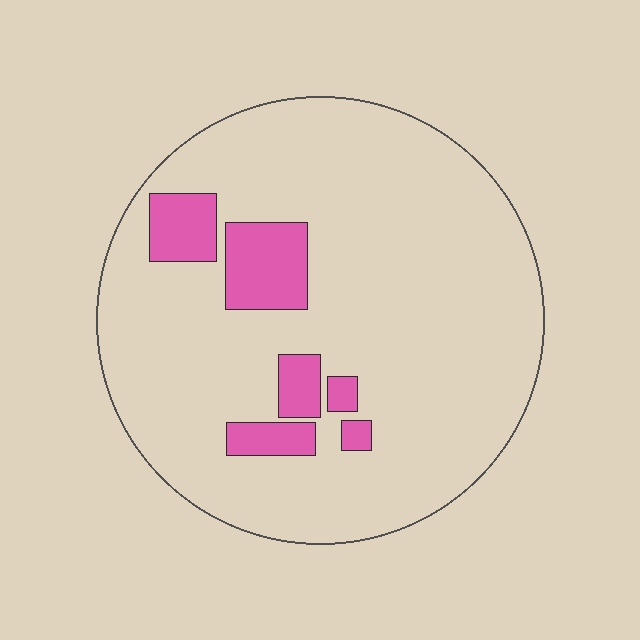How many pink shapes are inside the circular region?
6.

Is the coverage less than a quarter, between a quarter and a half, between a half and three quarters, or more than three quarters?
Less than a quarter.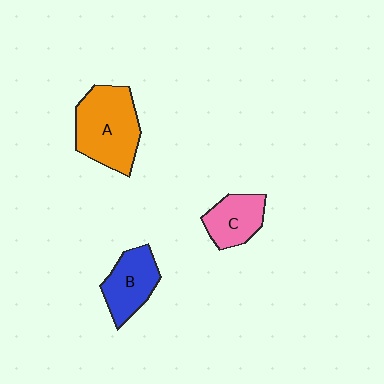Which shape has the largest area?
Shape A (orange).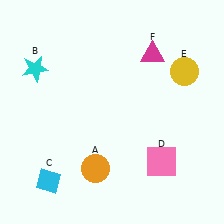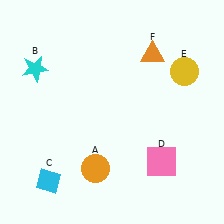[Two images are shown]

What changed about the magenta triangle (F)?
In Image 1, F is magenta. In Image 2, it changed to orange.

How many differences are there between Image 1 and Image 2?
There is 1 difference between the two images.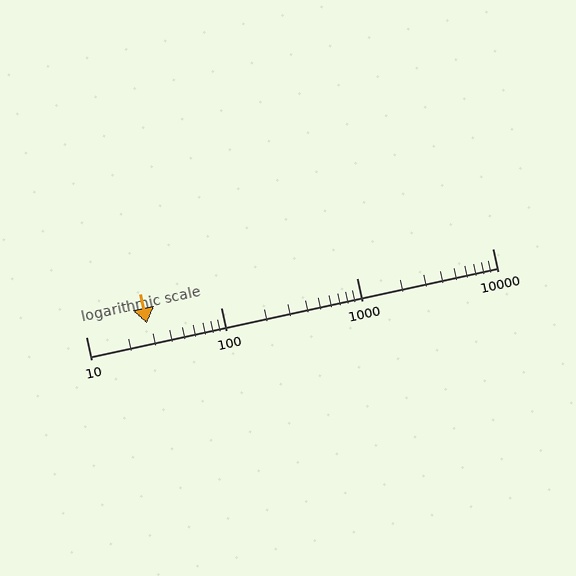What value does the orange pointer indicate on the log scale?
The pointer indicates approximately 28.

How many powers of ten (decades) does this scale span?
The scale spans 3 decades, from 10 to 10000.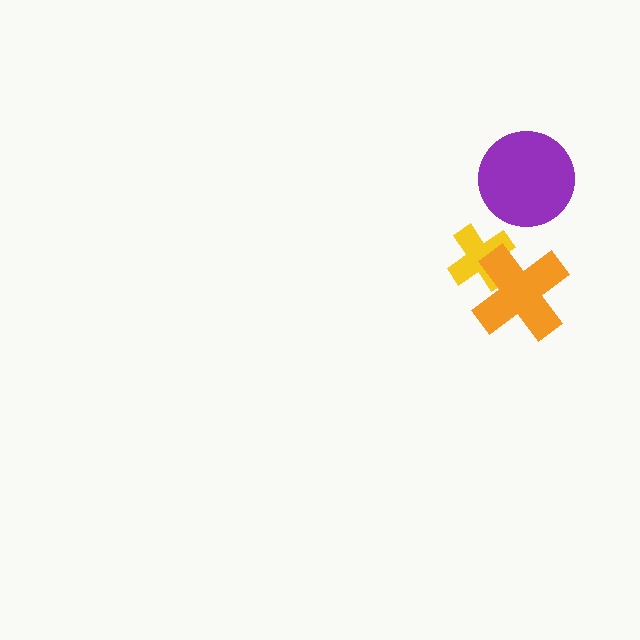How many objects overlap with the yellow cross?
1 object overlaps with the yellow cross.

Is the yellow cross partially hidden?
Yes, it is partially covered by another shape.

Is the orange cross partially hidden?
No, no other shape covers it.